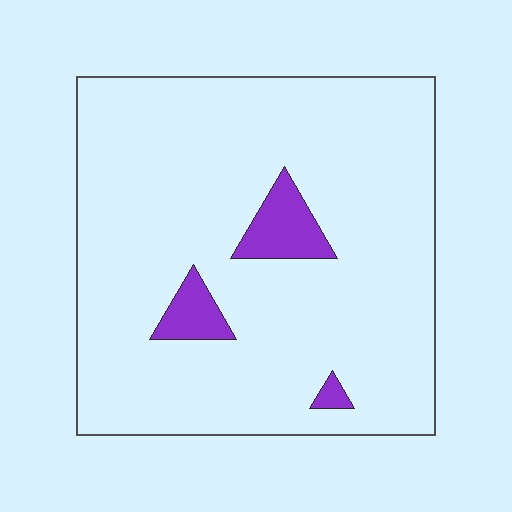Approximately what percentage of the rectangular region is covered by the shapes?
Approximately 5%.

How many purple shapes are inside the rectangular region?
3.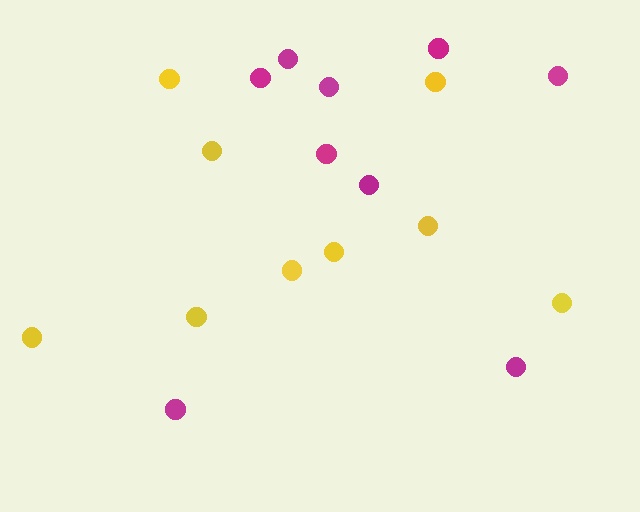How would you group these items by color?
There are 2 groups: one group of yellow circles (9) and one group of magenta circles (9).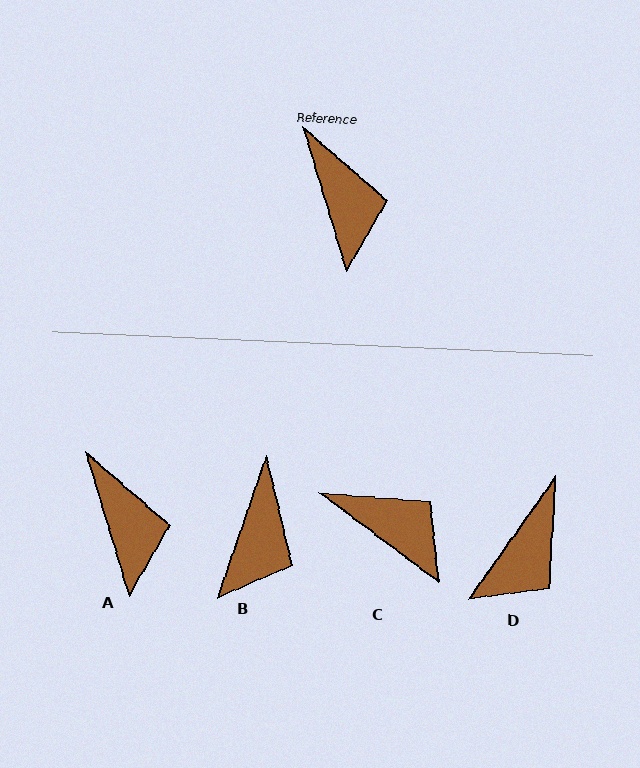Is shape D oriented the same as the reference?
No, it is off by about 52 degrees.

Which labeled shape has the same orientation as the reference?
A.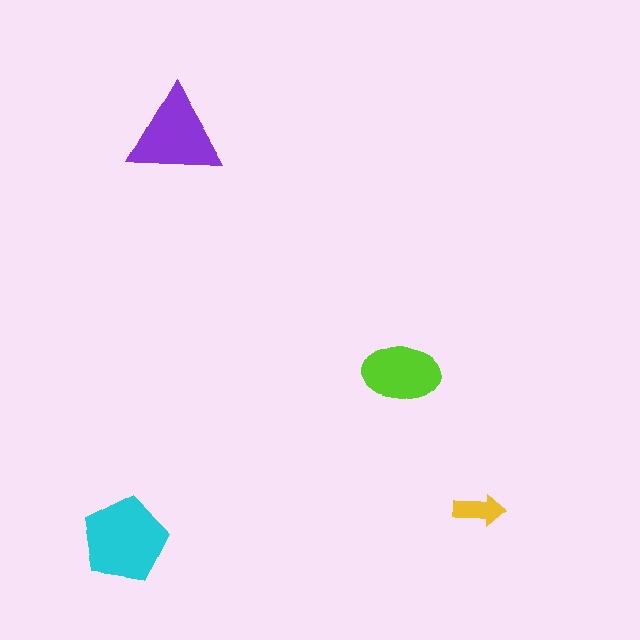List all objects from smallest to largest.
The yellow arrow, the lime ellipse, the purple triangle, the cyan pentagon.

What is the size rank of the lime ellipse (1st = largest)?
3rd.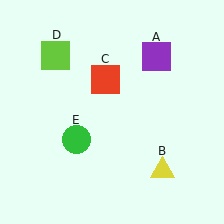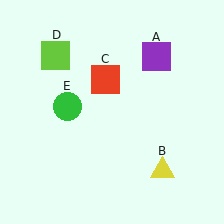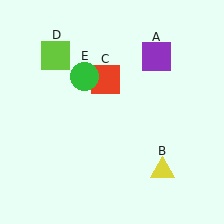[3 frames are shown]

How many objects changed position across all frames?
1 object changed position: green circle (object E).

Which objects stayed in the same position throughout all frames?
Purple square (object A) and yellow triangle (object B) and red square (object C) and lime square (object D) remained stationary.